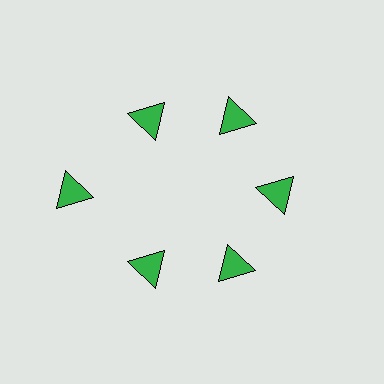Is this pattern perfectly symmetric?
No. The 6 green triangles are arranged in a ring, but one element near the 9 o'clock position is pushed outward from the center, breaking the 6-fold rotational symmetry.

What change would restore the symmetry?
The symmetry would be restored by moving it inward, back onto the ring so that all 6 triangles sit at equal angles and equal distance from the center.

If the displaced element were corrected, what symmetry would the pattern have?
It would have 6-fold rotational symmetry — the pattern would map onto itself every 60 degrees.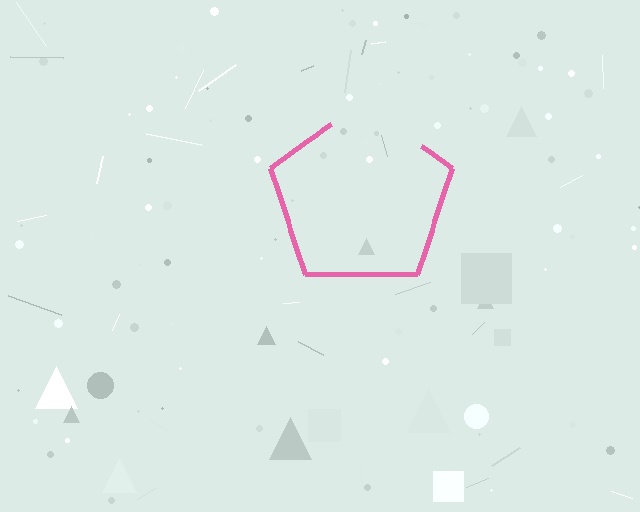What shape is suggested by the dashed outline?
The dashed outline suggests a pentagon.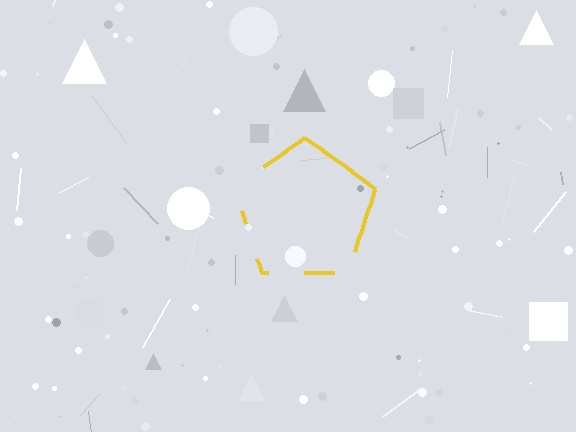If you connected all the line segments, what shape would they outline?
They would outline a pentagon.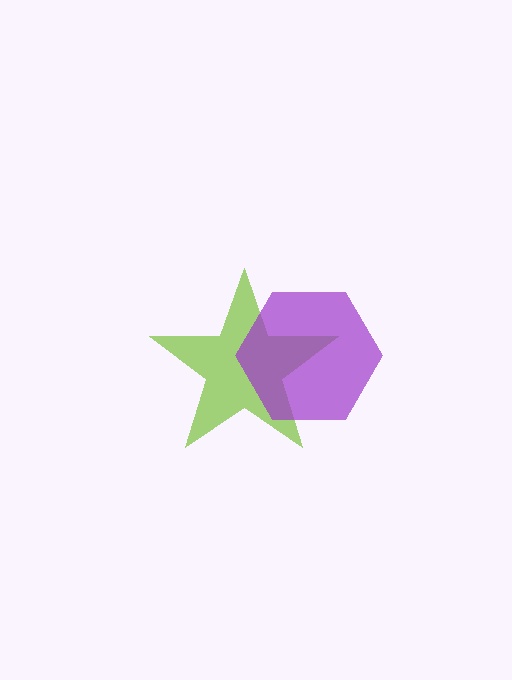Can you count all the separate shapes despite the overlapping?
Yes, there are 2 separate shapes.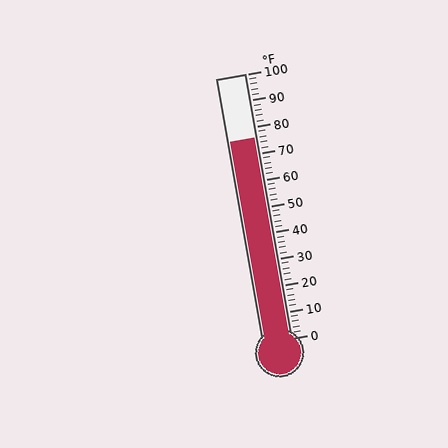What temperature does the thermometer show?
The thermometer shows approximately 76°F.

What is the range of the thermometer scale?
The thermometer scale ranges from 0°F to 100°F.